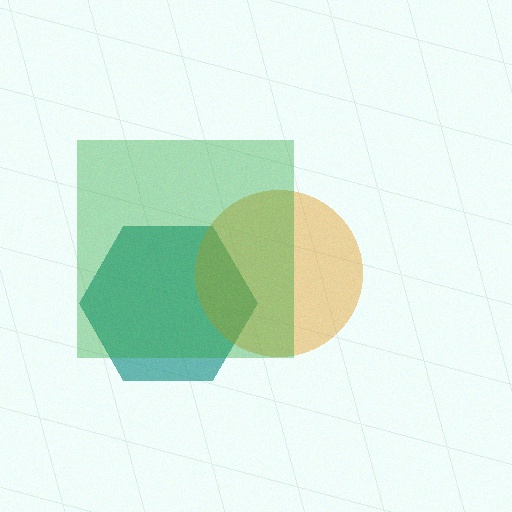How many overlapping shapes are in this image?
There are 3 overlapping shapes in the image.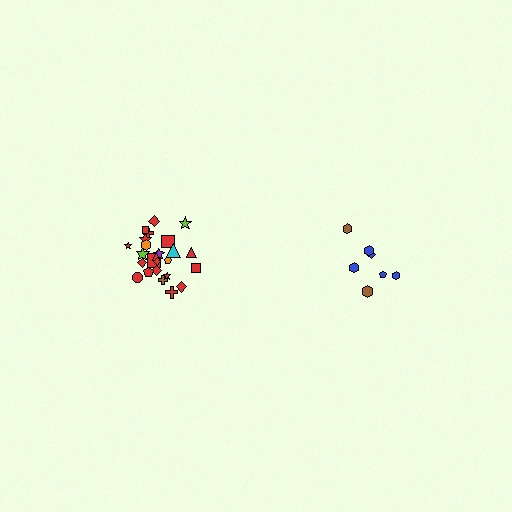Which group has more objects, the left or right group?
The left group.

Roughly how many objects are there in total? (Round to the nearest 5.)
Roughly 30 objects in total.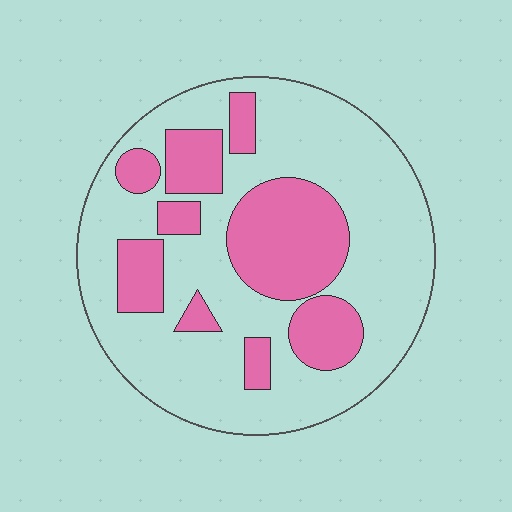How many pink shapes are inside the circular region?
9.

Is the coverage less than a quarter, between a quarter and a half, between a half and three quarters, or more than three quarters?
Between a quarter and a half.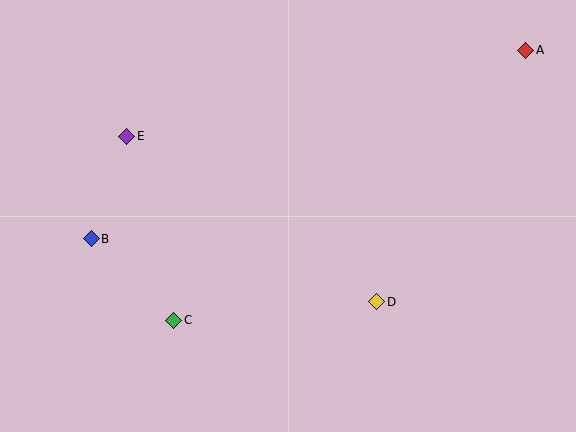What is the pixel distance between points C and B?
The distance between C and B is 116 pixels.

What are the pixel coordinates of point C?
Point C is at (174, 320).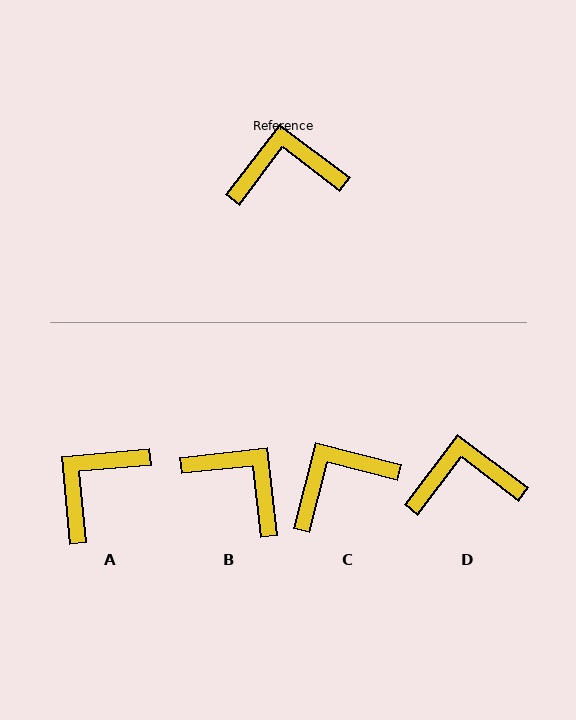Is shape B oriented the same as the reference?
No, it is off by about 47 degrees.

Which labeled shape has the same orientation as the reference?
D.